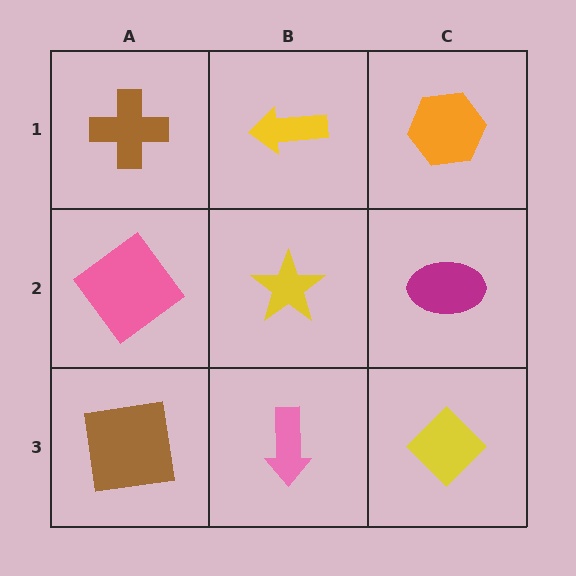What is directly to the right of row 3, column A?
A pink arrow.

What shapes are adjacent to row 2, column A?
A brown cross (row 1, column A), a brown square (row 3, column A), a yellow star (row 2, column B).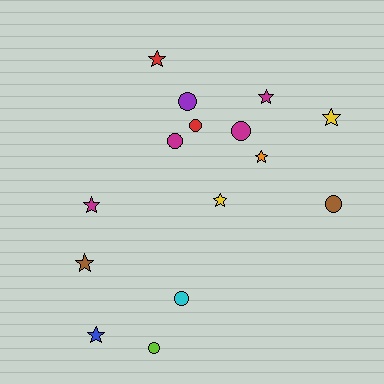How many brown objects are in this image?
There are 2 brown objects.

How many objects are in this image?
There are 15 objects.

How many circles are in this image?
There are 7 circles.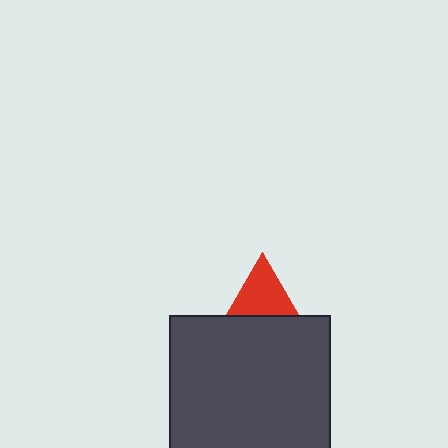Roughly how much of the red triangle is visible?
About half of it is visible (roughly 58%).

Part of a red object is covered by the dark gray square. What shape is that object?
It is a triangle.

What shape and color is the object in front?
The object in front is a dark gray square.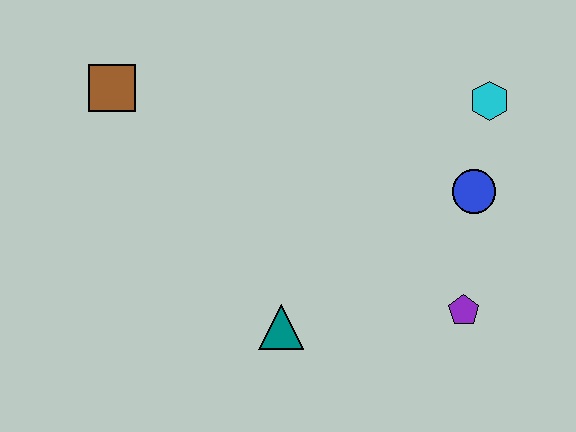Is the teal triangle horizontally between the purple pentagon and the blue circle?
No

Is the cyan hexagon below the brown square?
Yes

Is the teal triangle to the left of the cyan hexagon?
Yes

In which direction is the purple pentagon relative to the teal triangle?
The purple pentagon is to the right of the teal triangle.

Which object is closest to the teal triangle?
The purple pentagon is closest to the teal triangle.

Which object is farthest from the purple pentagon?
The brown square is farthest from the purple pentagon.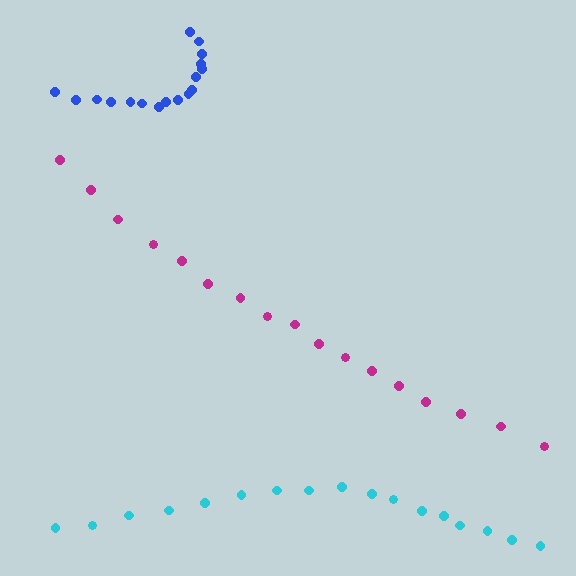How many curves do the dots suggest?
There are 3 distinct paths.